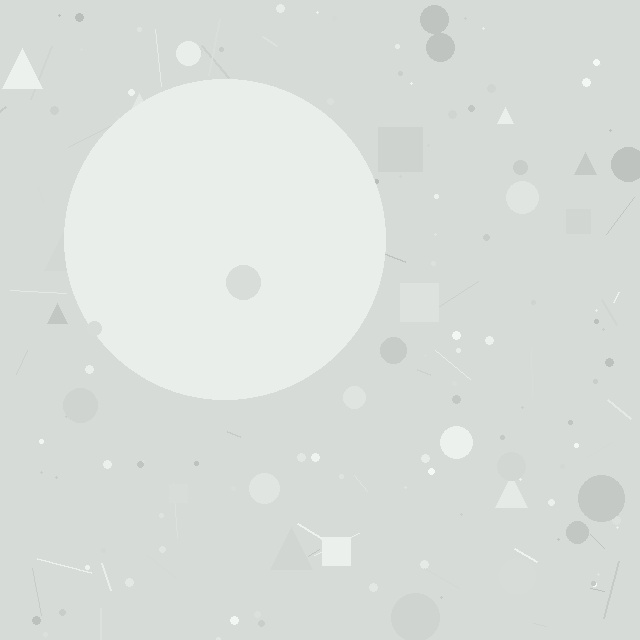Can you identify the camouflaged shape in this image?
The camouflaged shape is a circle.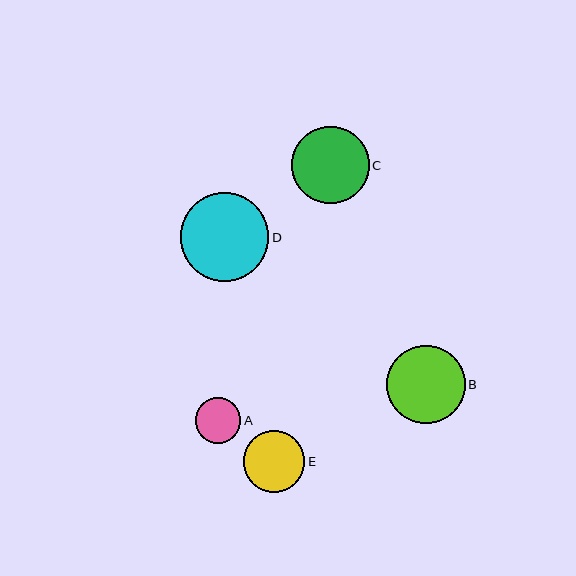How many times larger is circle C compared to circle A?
Circle C is approximately 1.7 times the size of circle A.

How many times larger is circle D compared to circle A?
Circle D is approximately 1.9 times the size of circle A.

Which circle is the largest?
Circle D is the largest with a size of approximately 89 pixels.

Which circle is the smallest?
Circle A is the smallest with a size of approximately 46 pixels.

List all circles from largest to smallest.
From largest to smallest: D, B, C, E, A.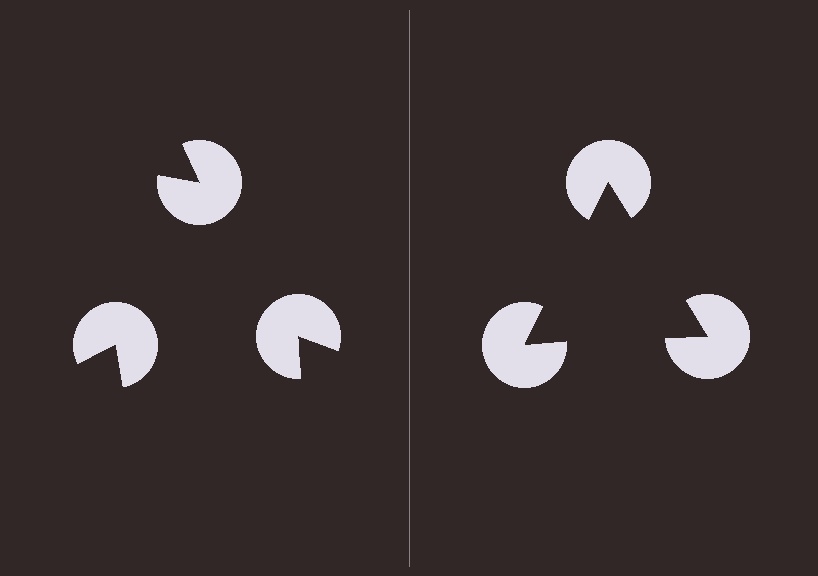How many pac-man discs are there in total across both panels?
6 — 3 on each side.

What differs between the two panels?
The pac-man discs are positioned identically on both sides; only the wedge orientations differ. On the right they align to a triangle; on the left they are misaligned.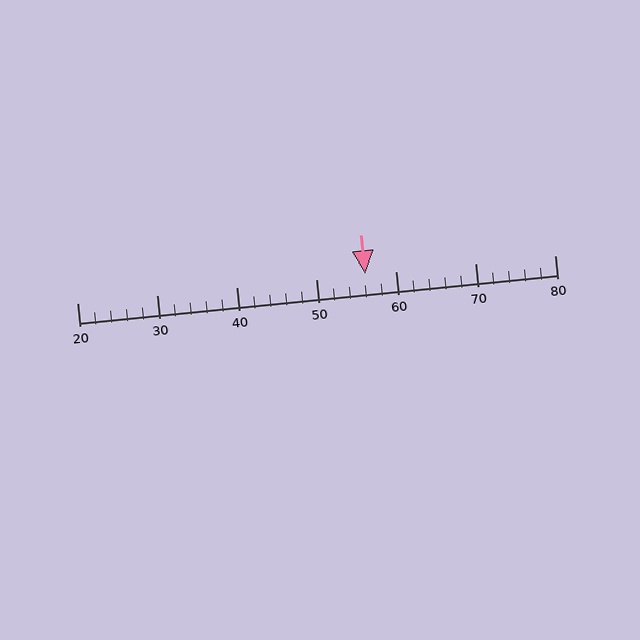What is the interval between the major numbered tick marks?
The major tick marks are spaced 10 units apart.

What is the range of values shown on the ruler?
The ruler shows values from 20 to 80.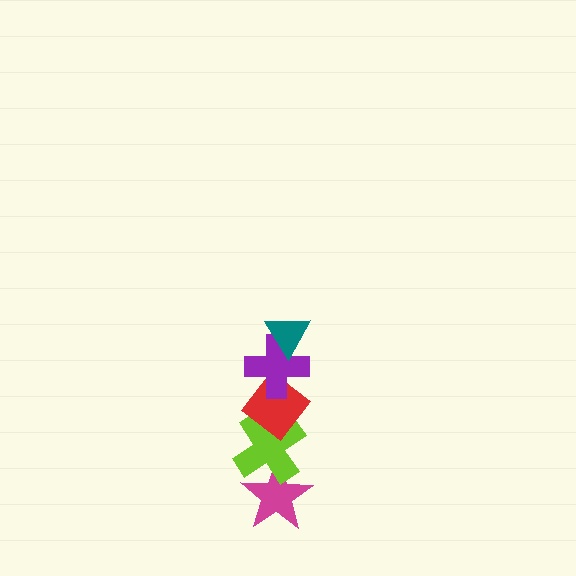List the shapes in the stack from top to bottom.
From top to bottom: the teal triangle, the purple cross, the red diamond, the lime cross, the magenta star.